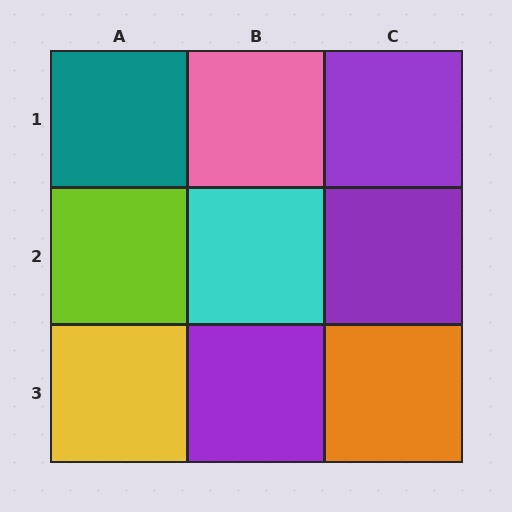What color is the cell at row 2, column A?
Lime.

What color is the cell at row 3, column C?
Orange.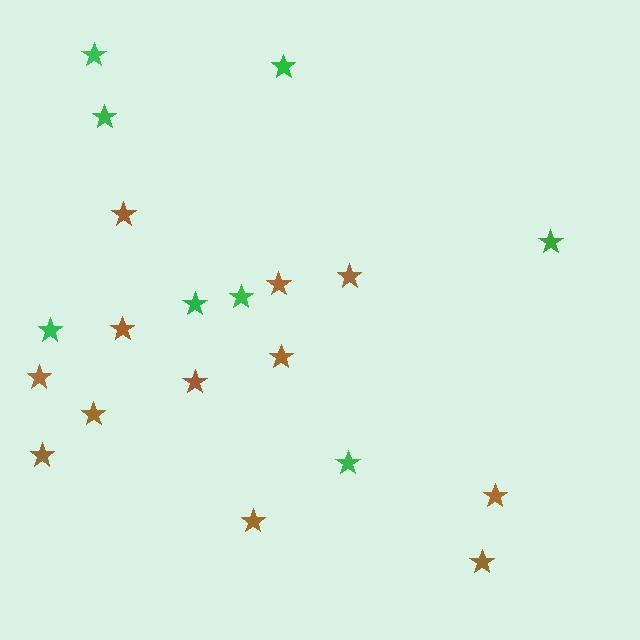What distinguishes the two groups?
There are 2 groups: one group of brown stars (12) and one group of green stars (8).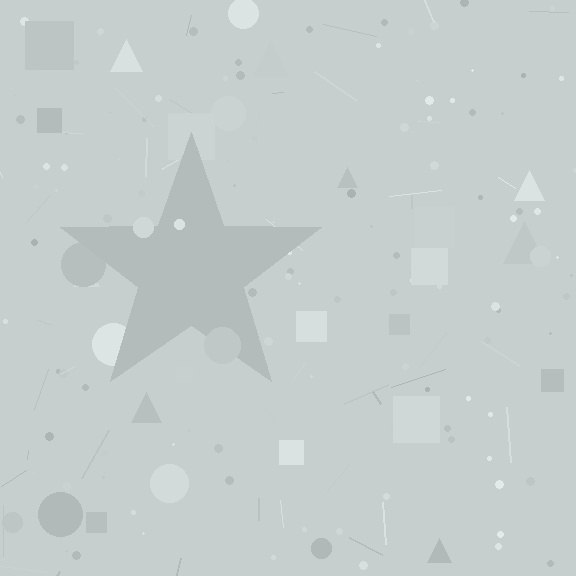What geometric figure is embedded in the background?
A star is embedded in the background.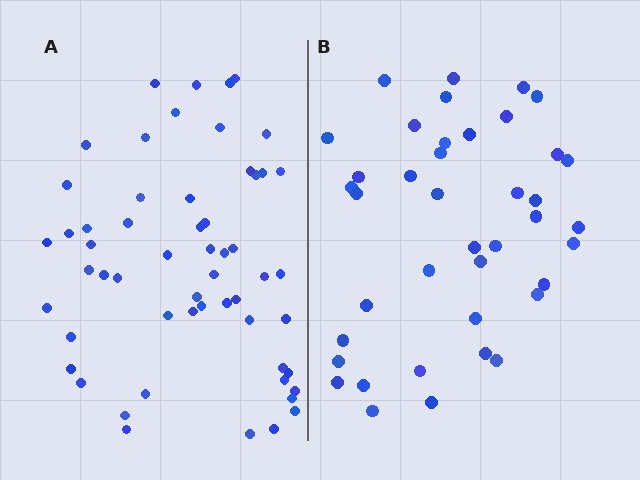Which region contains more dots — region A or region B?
Region A (the left region) has more dots.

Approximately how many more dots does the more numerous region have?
Region A has approximately 15 more dots than region B.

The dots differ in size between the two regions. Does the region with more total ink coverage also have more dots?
No. Region B has more total ink coverage because its dots are larger, but region A actually contains more individual dots. Total area can be misleading — the number of items is what matters here.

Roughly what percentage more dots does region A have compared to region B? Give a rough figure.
About 40% more.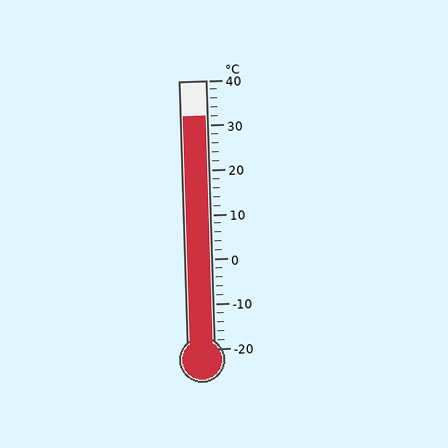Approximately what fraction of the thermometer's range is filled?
The thermometer is filled to approximately 85% of its range.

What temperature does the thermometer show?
The thermometer shows approximately 32°C.